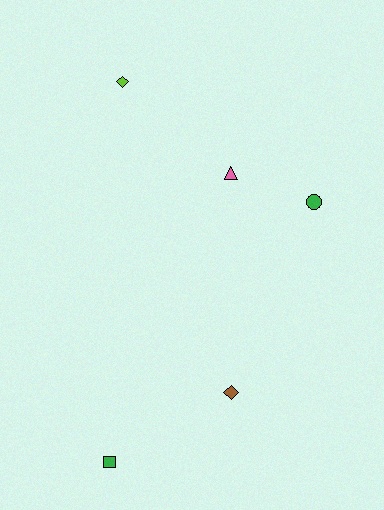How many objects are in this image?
There are 5 objects.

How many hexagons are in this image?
There are no hexagons.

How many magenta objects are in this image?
There are no magenta objects.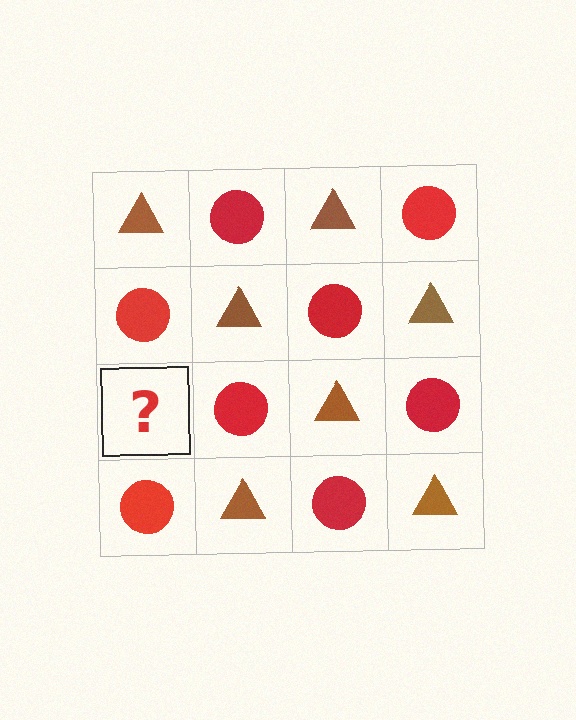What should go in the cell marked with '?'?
The missing cell should contain a brown triangle.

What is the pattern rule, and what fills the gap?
The rule is that it alternates brown triangle and red circle in a checkerboard pattern. The gap should be filled with a brown triangle.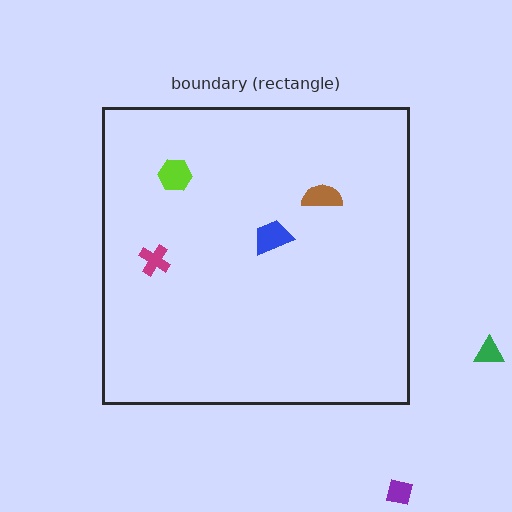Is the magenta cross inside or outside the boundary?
Inside.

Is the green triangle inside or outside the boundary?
Outside.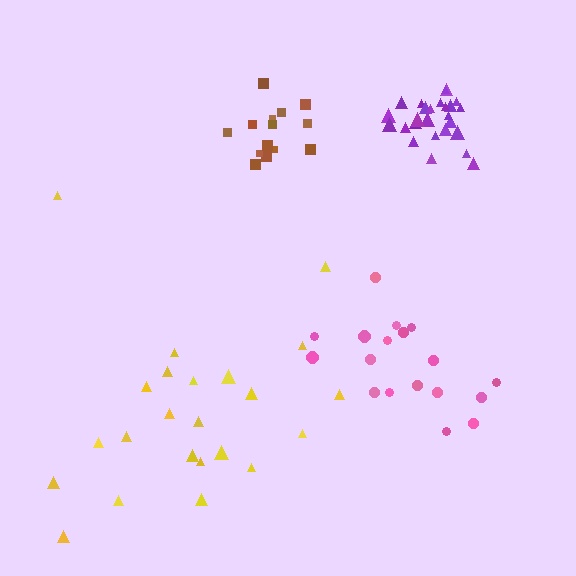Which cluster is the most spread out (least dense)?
Yellow.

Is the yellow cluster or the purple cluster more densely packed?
Purple.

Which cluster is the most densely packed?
Purple.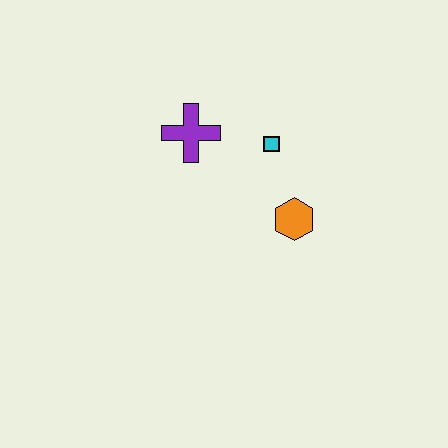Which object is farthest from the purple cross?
The orange hexagon is farthest from the purple cross.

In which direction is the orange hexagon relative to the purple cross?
The orange hexagon is to the right of the purple cross.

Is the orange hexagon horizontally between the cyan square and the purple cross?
No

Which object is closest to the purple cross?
The cyan square is closest to the purple cross.